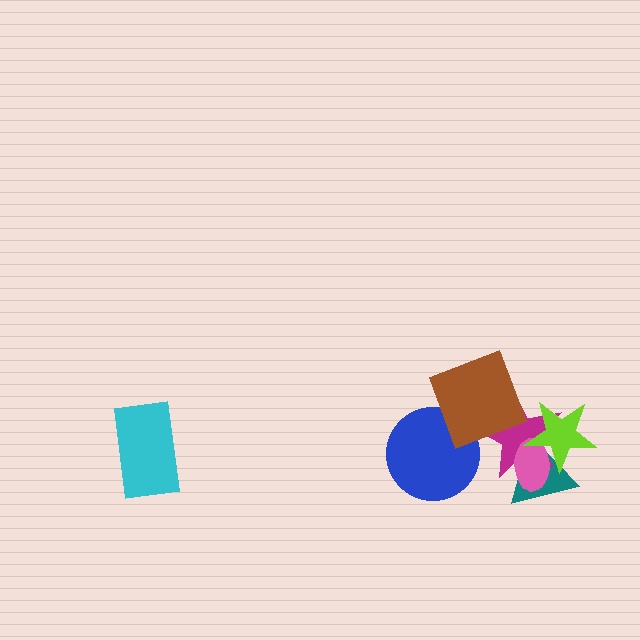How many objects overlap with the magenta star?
4 objects overlap with the magenta star.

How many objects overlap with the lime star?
3 objects overlap with the lime star.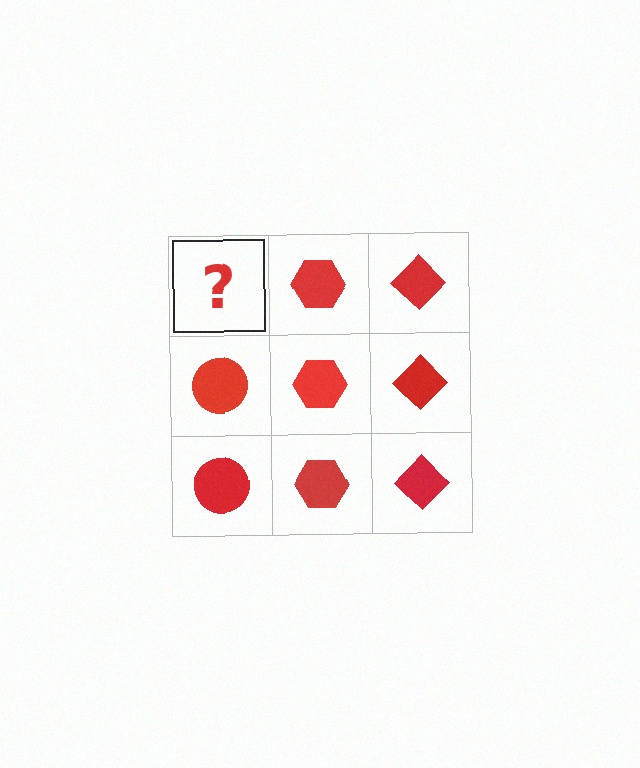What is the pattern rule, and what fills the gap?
The rule is that each column has a consistent shape. The gap should be filled with a red circle.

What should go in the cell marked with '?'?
The missing cell should contain a red circle.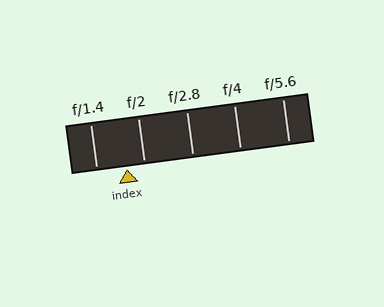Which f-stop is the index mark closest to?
The index mark is closest to f/2.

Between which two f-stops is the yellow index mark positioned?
The index mark is between f/1.4 and f/2.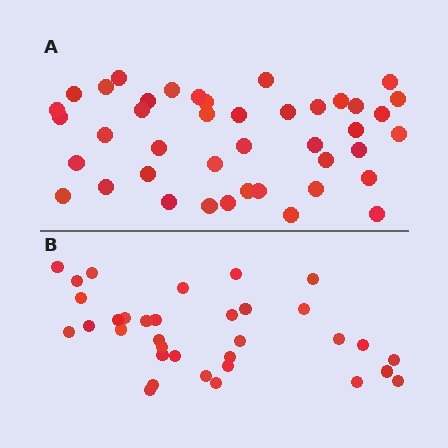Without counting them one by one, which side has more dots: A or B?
Region A (the top region) has more dots.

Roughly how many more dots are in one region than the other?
Region A has roughly 8 or so more dots than region B.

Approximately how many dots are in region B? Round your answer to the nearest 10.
About 30 dots. (The exact count is 34, which rounds to 30.)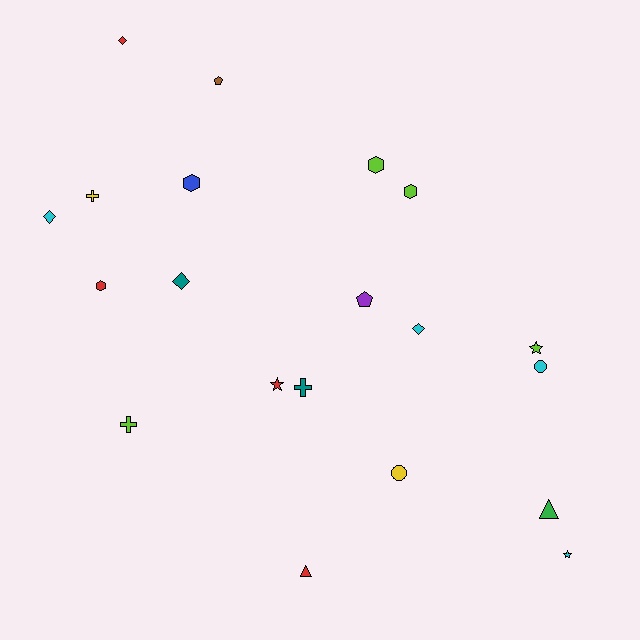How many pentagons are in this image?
There are 2 pentagons.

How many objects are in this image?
There are 20 objects.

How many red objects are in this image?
There are 4 red objects.